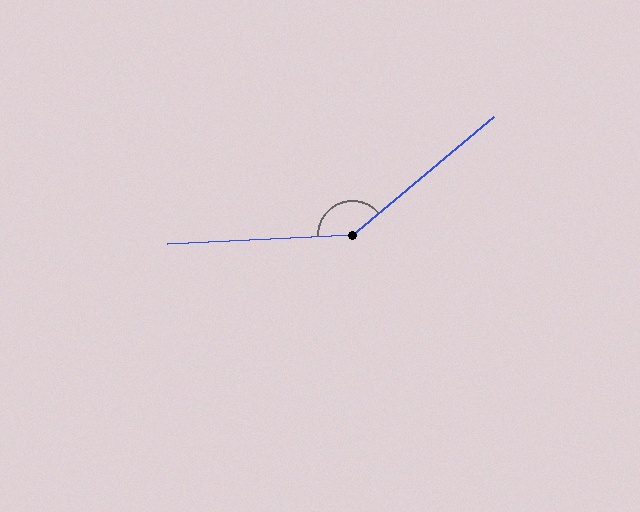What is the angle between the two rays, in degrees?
Approximately 143 degrees.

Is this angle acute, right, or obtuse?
It is obtuse.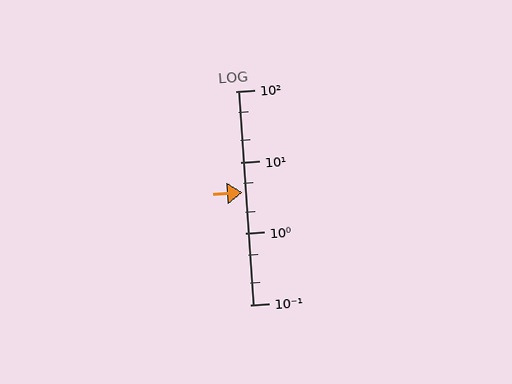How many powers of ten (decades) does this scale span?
The scale spans 3 decades, from 0.1 to 100.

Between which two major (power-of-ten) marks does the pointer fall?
The pointer is between 1 and 10.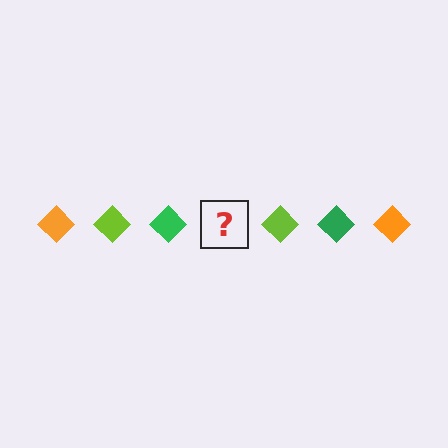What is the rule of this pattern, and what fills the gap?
The rule is that the pattern cycles through orange, lime, green diamonds. The gap should be filled with an orange diamond.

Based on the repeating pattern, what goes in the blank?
The blank should be an orange diamond.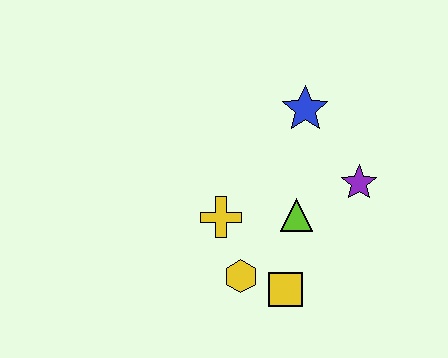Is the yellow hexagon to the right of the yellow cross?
Yes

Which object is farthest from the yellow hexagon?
The blue star is farthest from the yellow hexagon.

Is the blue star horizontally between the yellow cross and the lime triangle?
No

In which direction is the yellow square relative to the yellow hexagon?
The yellow square is to the right of the yellow hexagon.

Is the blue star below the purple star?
No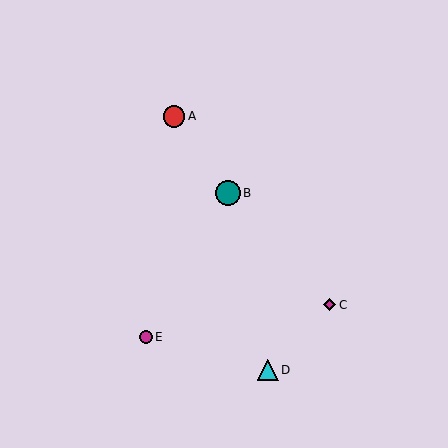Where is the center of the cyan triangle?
The center of the cyan triangle is at (268, 370).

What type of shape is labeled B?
Shape B is a teal circle.